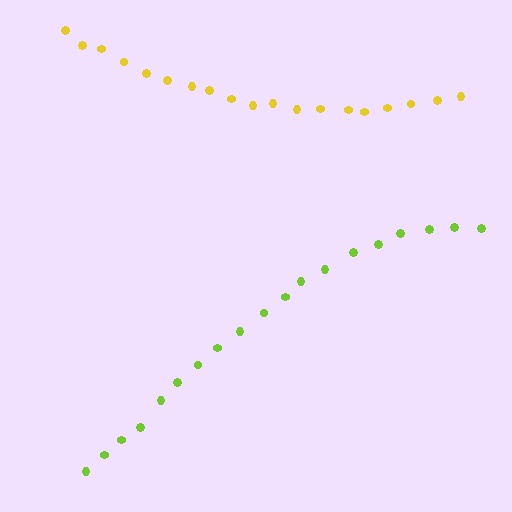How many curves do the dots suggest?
There are 2 distinct paths.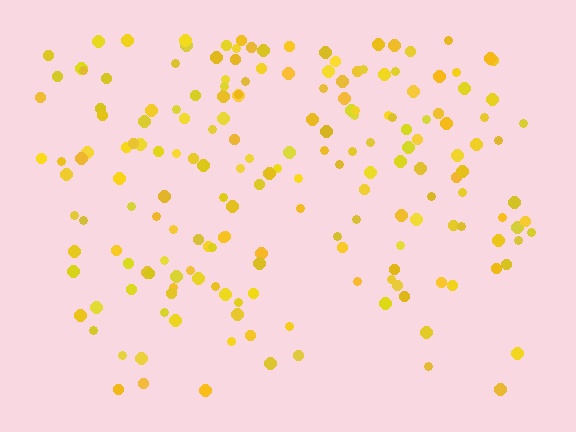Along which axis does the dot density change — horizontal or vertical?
Vertical.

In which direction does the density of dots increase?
From bottom to top, with the top side densest.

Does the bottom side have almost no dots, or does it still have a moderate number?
Still a moderate number, just noticeably fewer than the top.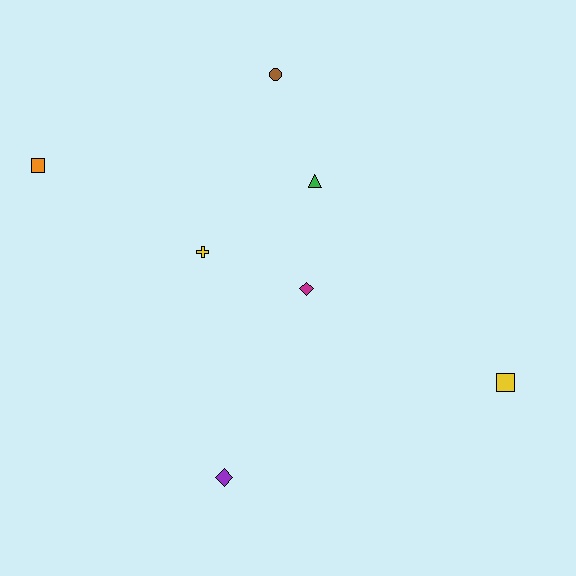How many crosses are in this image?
There is 1 cross.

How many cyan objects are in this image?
There are no cyan objects.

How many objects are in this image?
There are 7 objects.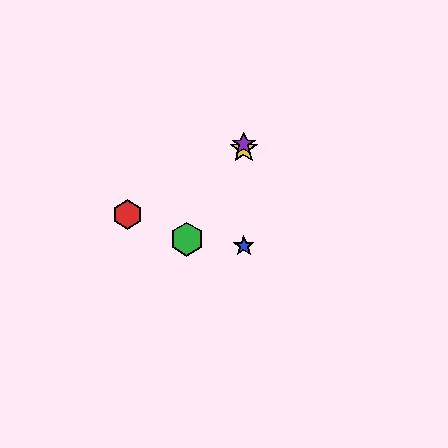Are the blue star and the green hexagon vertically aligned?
No, the blue star is at x≈244 and the green hexagon is at x≈187.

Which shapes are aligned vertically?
The blue star, the yellow star, the purple star are aligned vertically.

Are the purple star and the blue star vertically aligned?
Yes, both are at x≈244.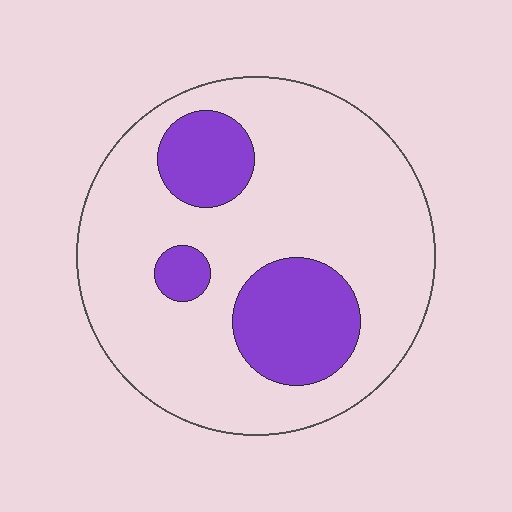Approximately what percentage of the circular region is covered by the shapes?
Approximately 25%.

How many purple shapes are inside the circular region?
3.